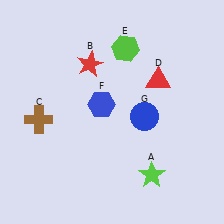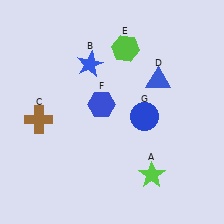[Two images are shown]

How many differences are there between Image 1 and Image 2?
There are 2 differences between the two images.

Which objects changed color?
B changed from red to blue. D changed from red to blue.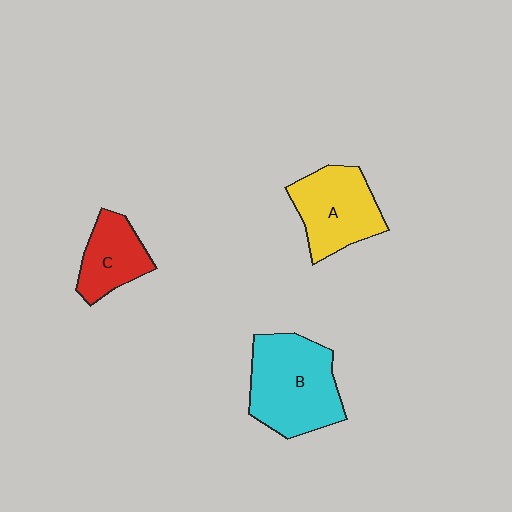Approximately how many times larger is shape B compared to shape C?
Approximately 1.8 times.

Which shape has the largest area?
Shape B (cyan).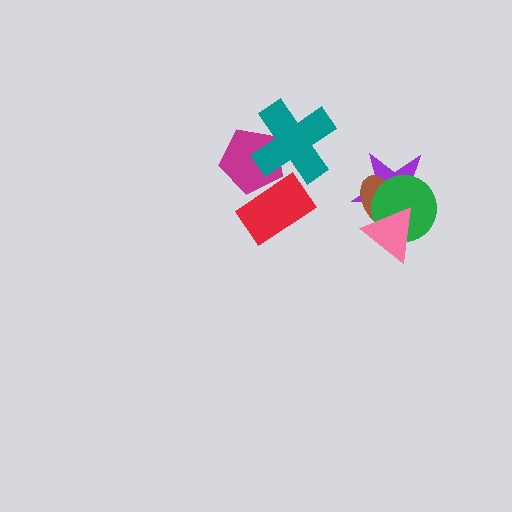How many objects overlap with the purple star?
3 objects overlap with the purple star.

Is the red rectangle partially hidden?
No, no other shape covers it.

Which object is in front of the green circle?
The pink triangle is in front of the green circle.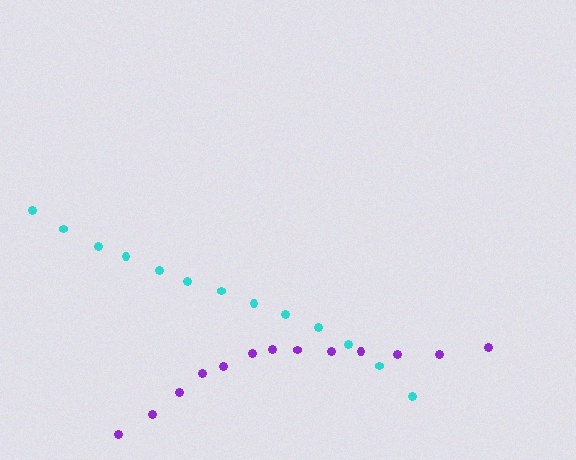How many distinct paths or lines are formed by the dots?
There are 2 distinct paths.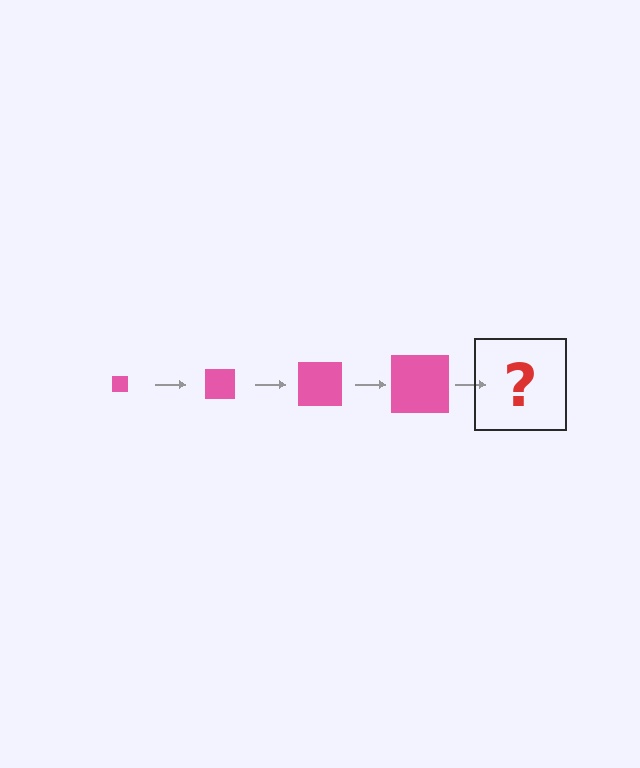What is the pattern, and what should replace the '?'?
The pattern is that the square gets progressively larger each step. The '?' should be a pink square, larger than the previous one.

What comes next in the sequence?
The next element should be a pink square, larger than the previous one.